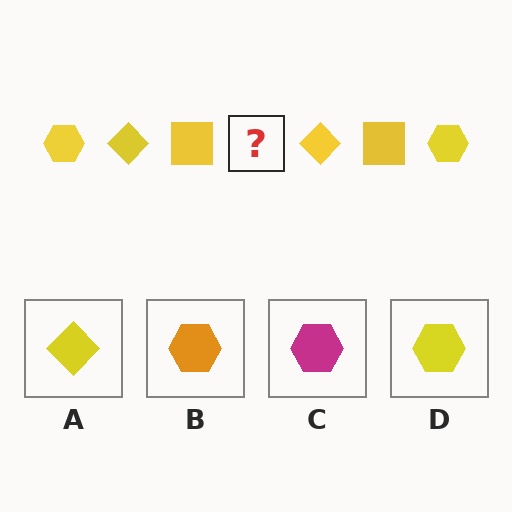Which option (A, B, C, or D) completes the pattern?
D.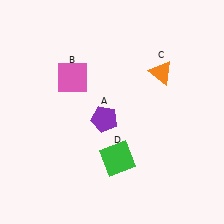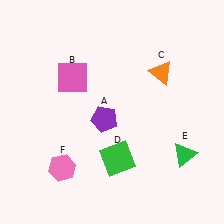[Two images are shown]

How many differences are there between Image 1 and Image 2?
There are 2 differences between the two images.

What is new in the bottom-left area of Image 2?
A pink hexagon (F) was added in the bottom-left area of Image 2.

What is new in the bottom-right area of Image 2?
A green triangle (E) was added in the bottom-right area of Image 2.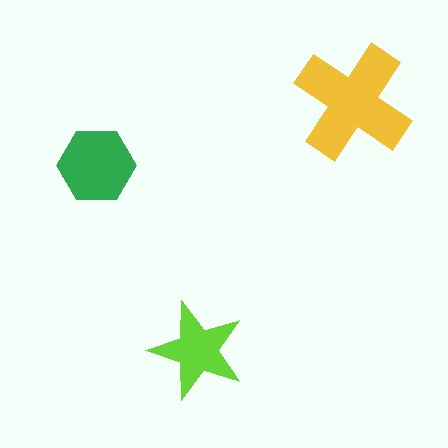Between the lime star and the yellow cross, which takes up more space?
The yellow cross.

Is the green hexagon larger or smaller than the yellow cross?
Smaller.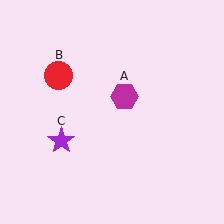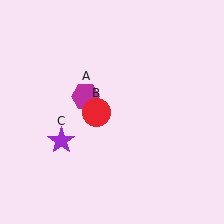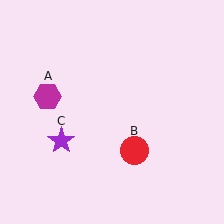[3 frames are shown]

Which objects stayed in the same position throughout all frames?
Purple star (object C) remained stationary.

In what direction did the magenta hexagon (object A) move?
The magenta hexagon (object A) moved left.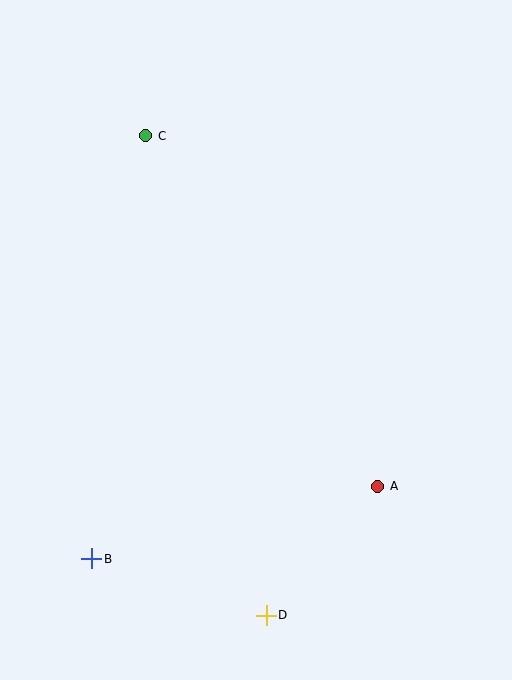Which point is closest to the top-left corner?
Point C is closest to the top-left corner.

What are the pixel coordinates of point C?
Point C is at (146, 136).